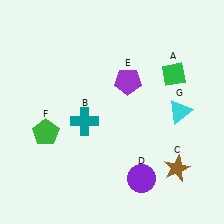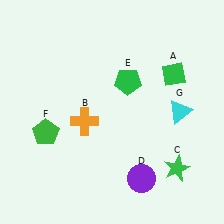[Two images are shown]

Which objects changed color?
B changed from teal to orange. C changed from brown to green. E changed from purple to green.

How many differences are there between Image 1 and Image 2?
There are 3 differences between the two images.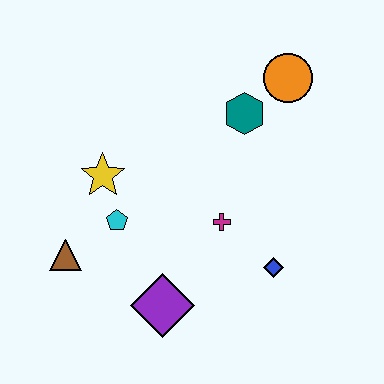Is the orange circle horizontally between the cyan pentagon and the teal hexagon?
No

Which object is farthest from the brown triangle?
The orange circle is farthest from the brown triangle.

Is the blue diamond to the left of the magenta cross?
No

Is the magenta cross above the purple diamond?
Yes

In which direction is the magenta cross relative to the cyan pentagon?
The magenta cross is to the right of the cyan pentagon.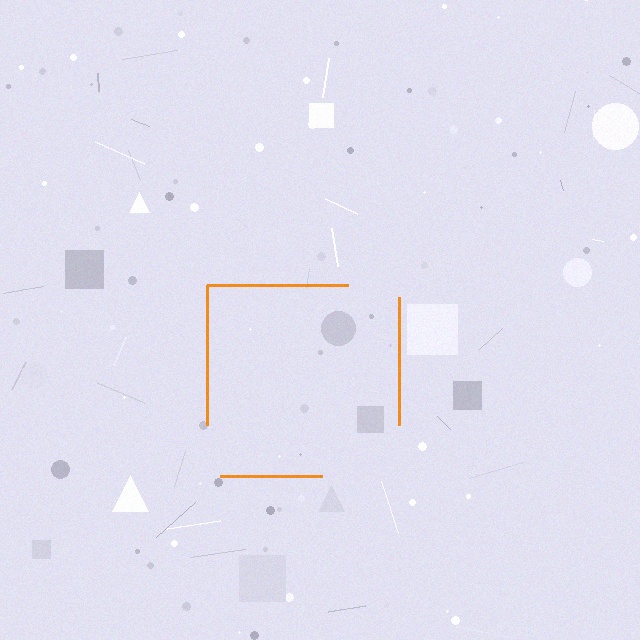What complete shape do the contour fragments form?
The contour fragments form a square.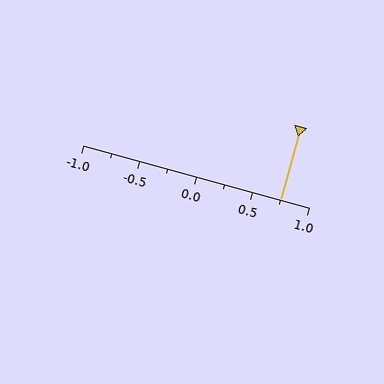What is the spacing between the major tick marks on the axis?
The major ticks are spaced 0.5 apart.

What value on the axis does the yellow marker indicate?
The marker indicates approximately 0.75.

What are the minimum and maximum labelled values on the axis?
The axis runs from -1.0 to 1.0.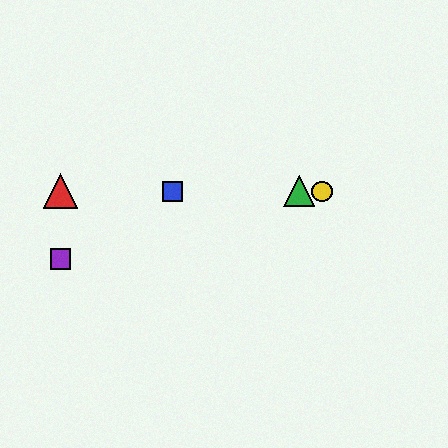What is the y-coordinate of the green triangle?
The green triangle is at y≈191.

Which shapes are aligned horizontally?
The red triangle, the blue square, the green triangle, the yellow circle are aligned horizontally.